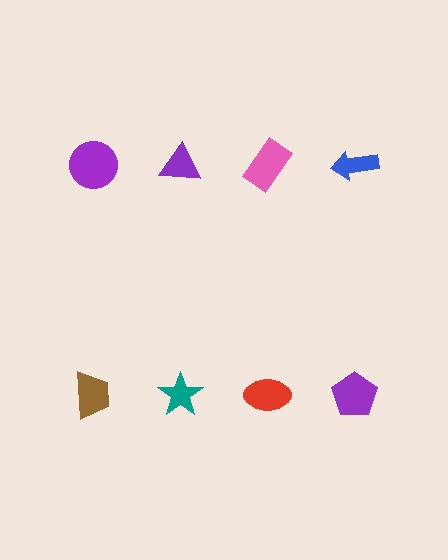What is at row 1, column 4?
A blue arrow.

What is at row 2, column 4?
A purple pentagon.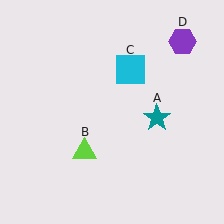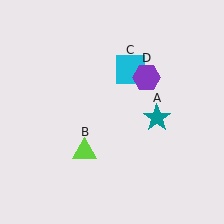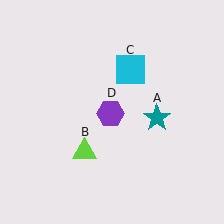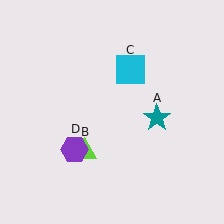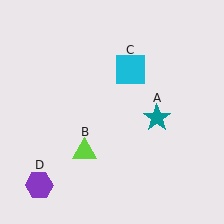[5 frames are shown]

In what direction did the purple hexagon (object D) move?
The purple hexagon (object D) moved down and to the left.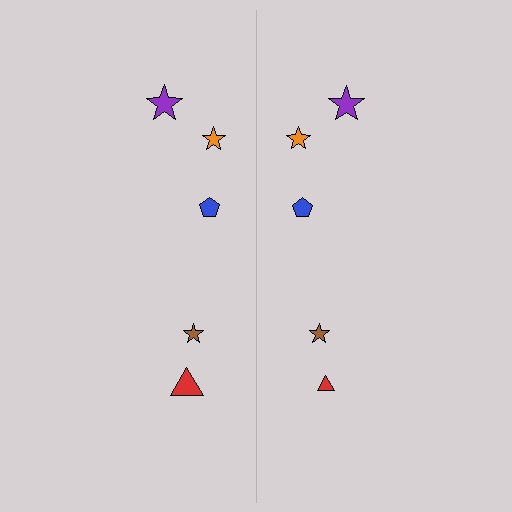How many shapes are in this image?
There are 10 shapes in this image.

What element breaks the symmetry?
The red triangle on the right side has a different size than its mirror counterpart.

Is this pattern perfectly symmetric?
No, the pattern is not perfectly symmetric. The red triangle on the right side has a different size than its mirror counterpart.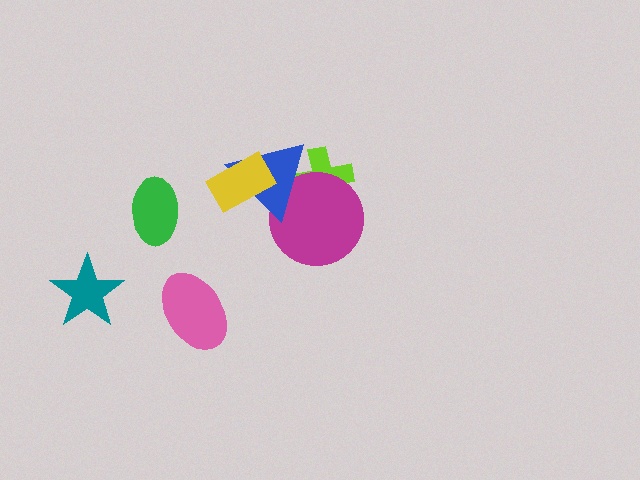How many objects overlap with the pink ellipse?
0 objects overlap with the pink ellipse.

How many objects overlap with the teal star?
0 objects overlap with the teal star.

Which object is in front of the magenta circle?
The blue triangle is in front of the magenta circle.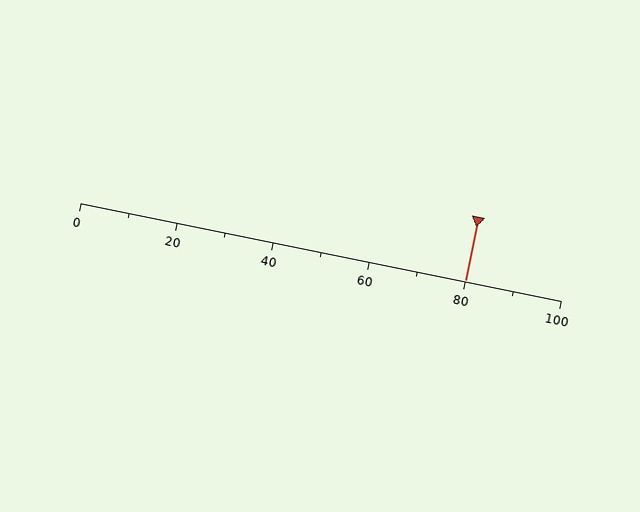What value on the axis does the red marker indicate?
The marker indicates approximately 80.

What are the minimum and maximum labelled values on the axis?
The axis runs from 0 to 100.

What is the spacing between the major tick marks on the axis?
The major ticks are spaced 20 apart.